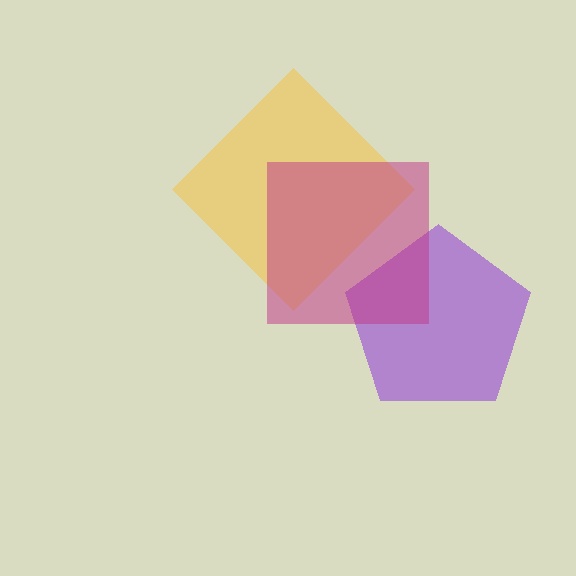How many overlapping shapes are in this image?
There are 3 overlapping shapes in the image.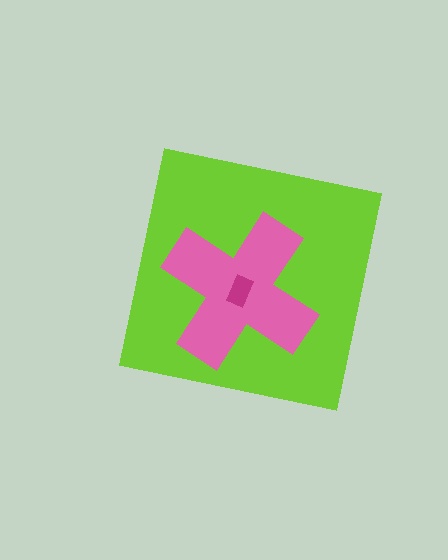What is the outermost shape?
The lime square.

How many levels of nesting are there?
3.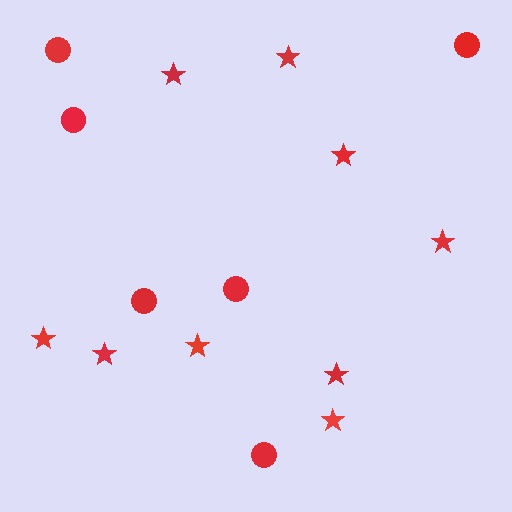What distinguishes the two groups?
There are 2 groups: one group of stars (9) and one group of circles (6).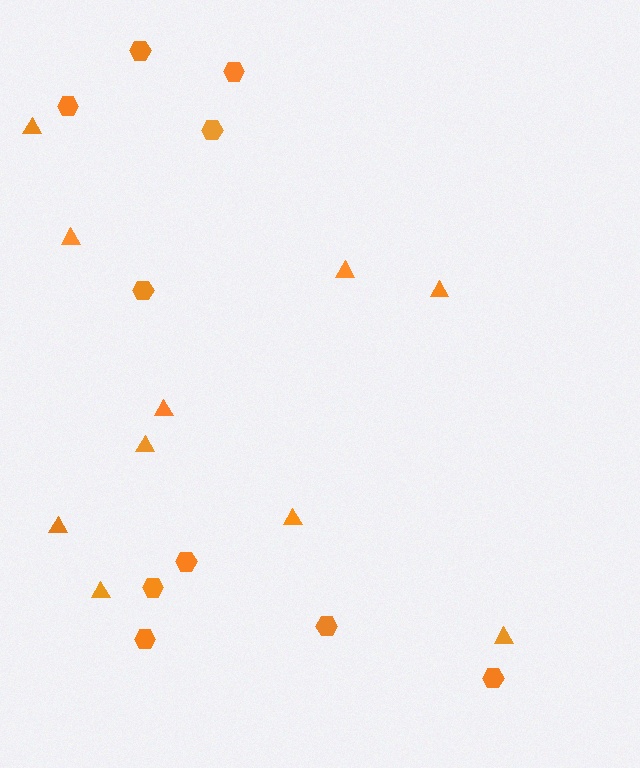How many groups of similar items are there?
There are 2 groups: one group of hexagons (10) and one group of triangles (10).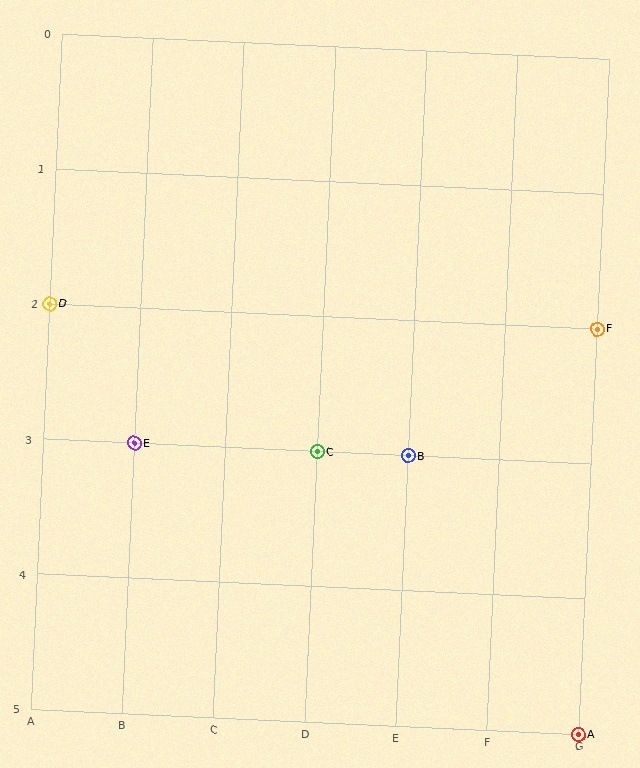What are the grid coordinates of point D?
Point D is at grid coordinates (A, 2).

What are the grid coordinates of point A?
Point A is at grid coordinates (G, 5).